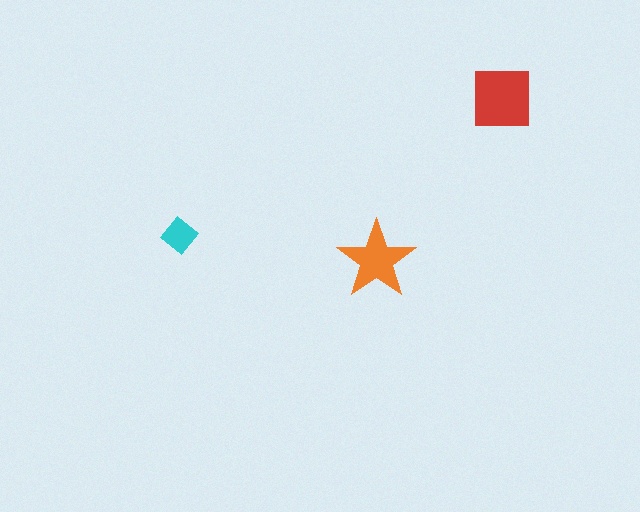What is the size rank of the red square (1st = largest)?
1st.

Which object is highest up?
The red square is topmost.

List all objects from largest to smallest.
The red square, the orange star, the cyan diamond.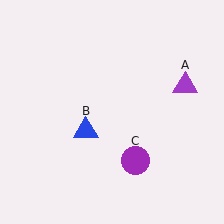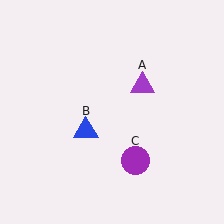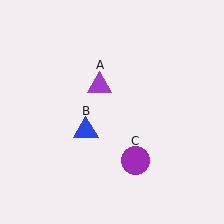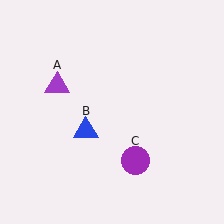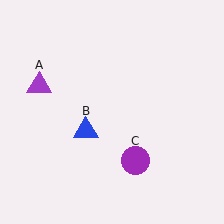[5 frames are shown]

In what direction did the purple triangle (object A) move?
The purple triangle (object A) moved left.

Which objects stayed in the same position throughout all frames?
Blue triangle (object B) and purple circle (object C) remained stationary.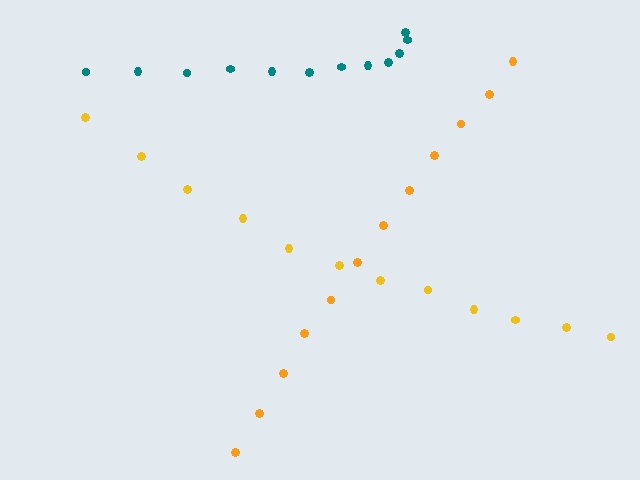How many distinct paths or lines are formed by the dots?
There are 3 distinct paths.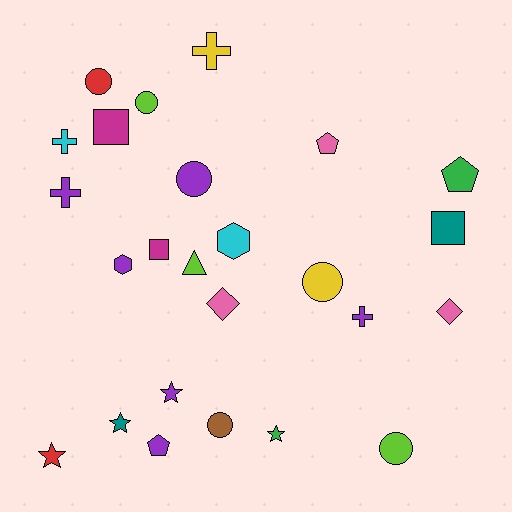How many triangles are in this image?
There is 1 triangle.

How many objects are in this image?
There are 25 objects.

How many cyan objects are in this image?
There are 2 cyan objects.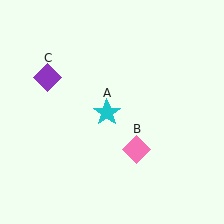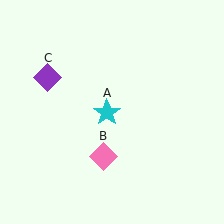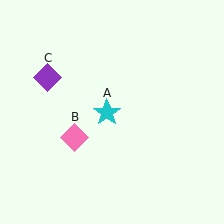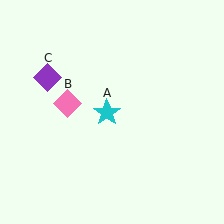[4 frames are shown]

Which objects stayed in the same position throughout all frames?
Cyan star (object A) and purple diamond (object C) remained stationary.